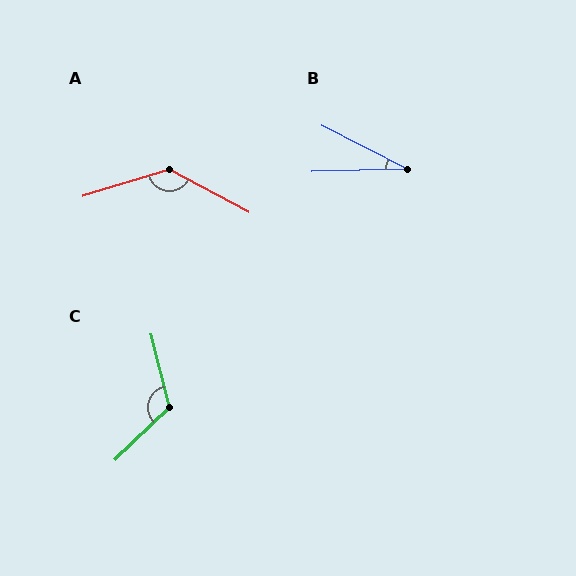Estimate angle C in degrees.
Approximately 120 degrees.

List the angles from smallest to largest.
B (29°), C (120°), A (135°).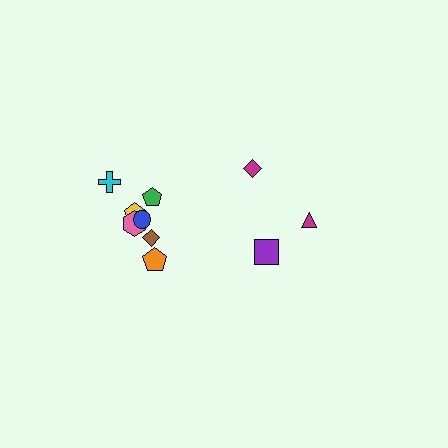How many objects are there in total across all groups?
There are 10 objects.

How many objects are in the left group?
There are 7 objects.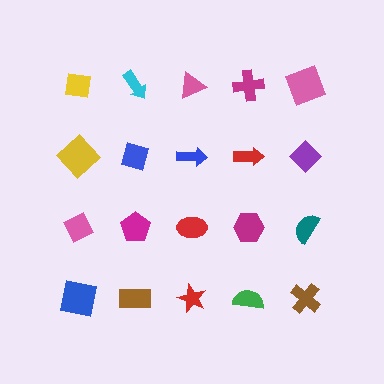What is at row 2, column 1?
A yellow diamond.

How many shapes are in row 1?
5 shapes.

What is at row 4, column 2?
A brown rectangle.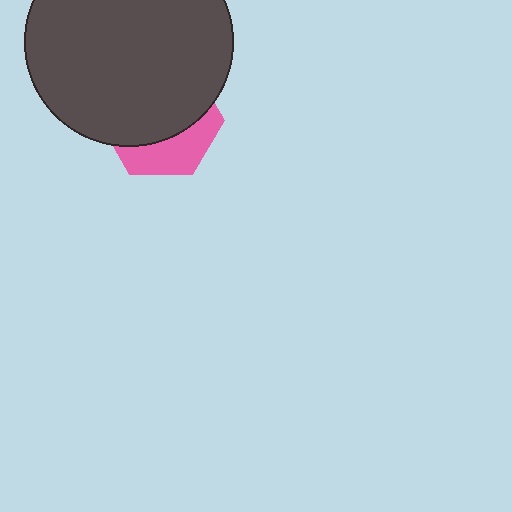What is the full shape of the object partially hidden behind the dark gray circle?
The partially hidden object is a pink hexagon.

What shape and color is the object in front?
The object in front is a dark gray circle.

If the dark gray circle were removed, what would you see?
You would see the complete pink hexagon.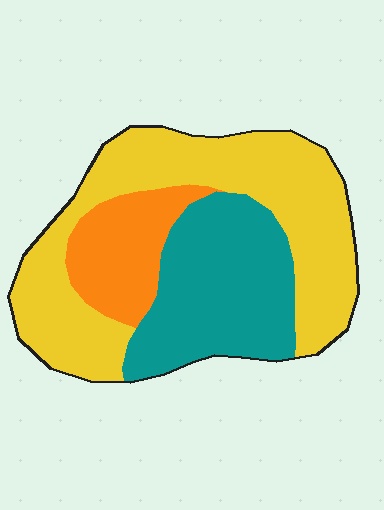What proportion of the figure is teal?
Teal covers roughly 30% of the figure.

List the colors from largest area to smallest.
From largest to smallest: yellow, teal, orange.